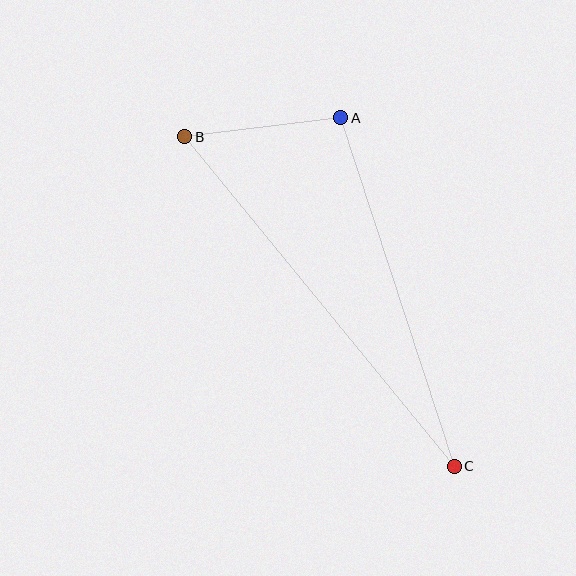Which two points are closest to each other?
Points A and B are closest to each other.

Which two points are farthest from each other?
Points B and C are farthest from each other.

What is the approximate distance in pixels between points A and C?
The distance between A and C is approximately 367 pixels.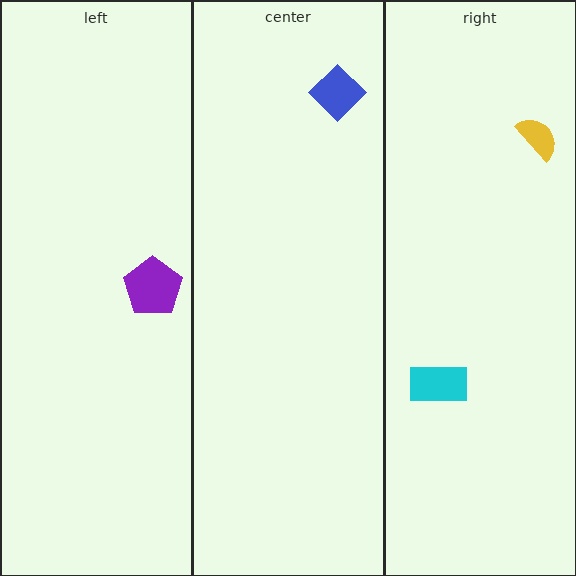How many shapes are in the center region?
1.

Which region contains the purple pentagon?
The left region.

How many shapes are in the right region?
2.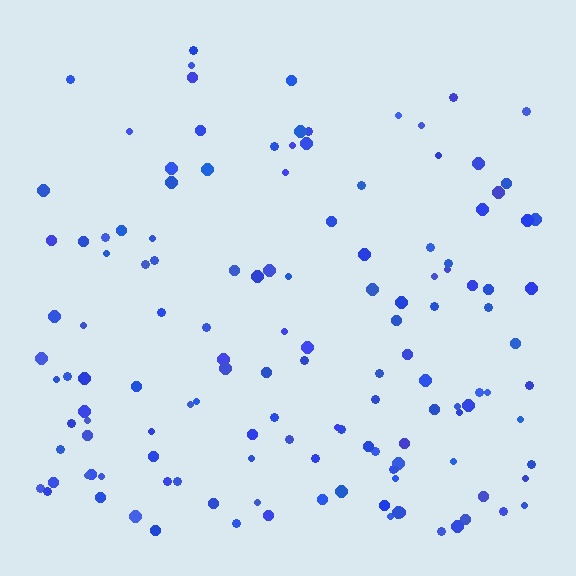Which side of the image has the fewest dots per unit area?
The top.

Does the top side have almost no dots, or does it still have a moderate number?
Still a moderate number, just noticeably fewer than the bottom.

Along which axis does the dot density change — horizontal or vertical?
Vertical.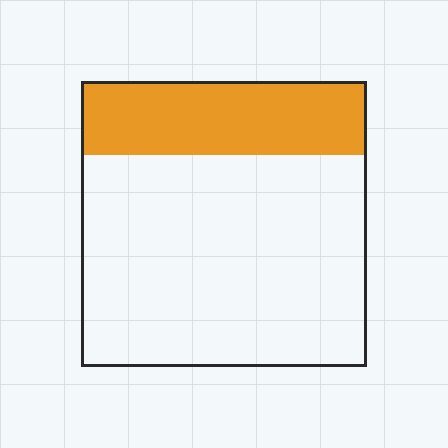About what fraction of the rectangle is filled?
About one quarter (1/4).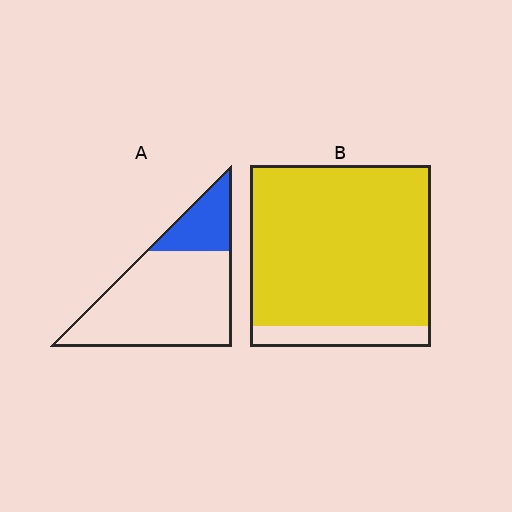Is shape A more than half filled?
No.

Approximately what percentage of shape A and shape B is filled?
A is approximately 20% and B is approximately 90%.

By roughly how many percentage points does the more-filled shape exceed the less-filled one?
By roughly 65 percentage points (B over A).